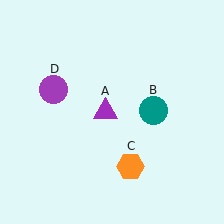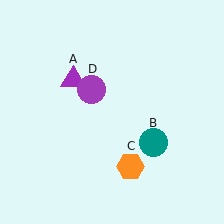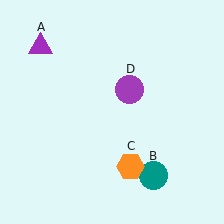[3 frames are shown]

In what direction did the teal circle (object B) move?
The teal circle (object B) moved down.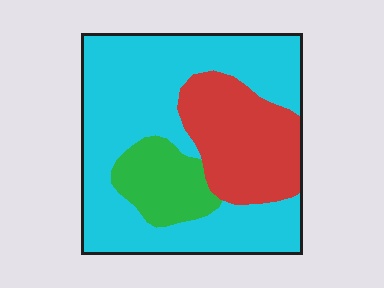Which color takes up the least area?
Green, at roughly 15%.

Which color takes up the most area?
Cyan, at roughly 60%.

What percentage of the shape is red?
Red covers about 25% of the shape.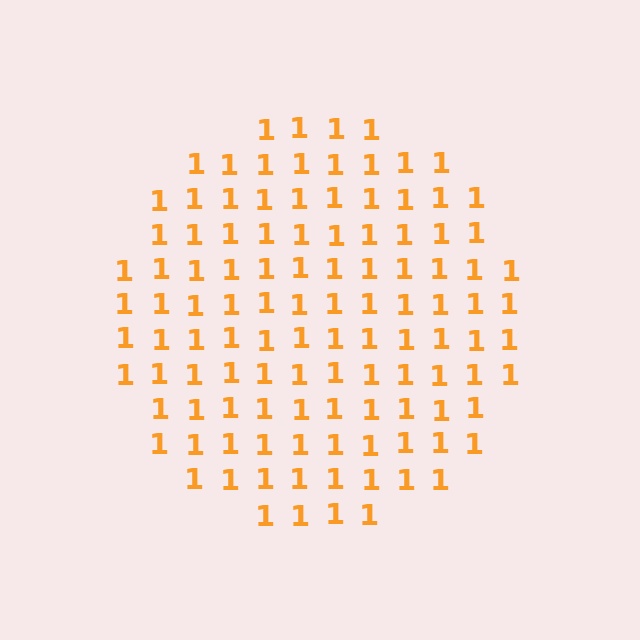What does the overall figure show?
The overall figure shows a circle.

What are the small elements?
The small elements are digit 1's.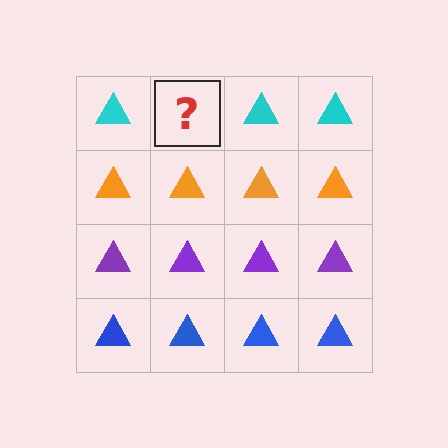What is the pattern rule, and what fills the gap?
The rule is that each row has a consistent color. The gap should be filled with a cyan triangle.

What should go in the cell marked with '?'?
The missing cell should contain a cyan triangle.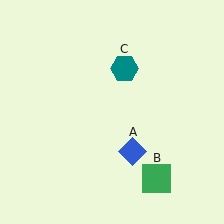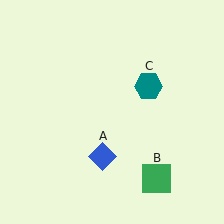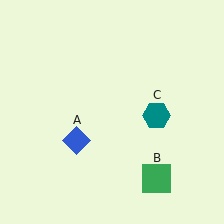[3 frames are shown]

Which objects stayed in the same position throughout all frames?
Green square (object B) remained stationary.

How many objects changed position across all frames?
2 objects changed position: blue diamond (object A), teal hexagon (object C).